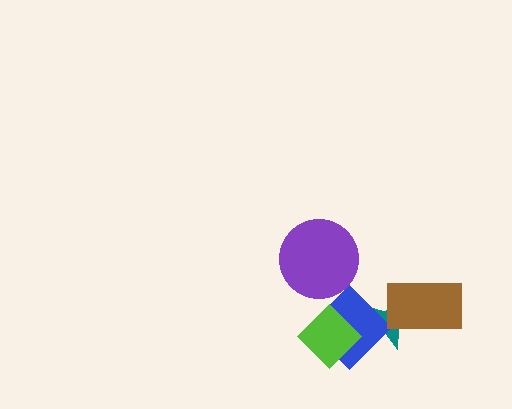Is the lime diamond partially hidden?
No, no other shape covers it.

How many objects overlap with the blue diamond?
2 objects overlap with the blue diamond.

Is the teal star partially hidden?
Yes, it is partially covered by another shape.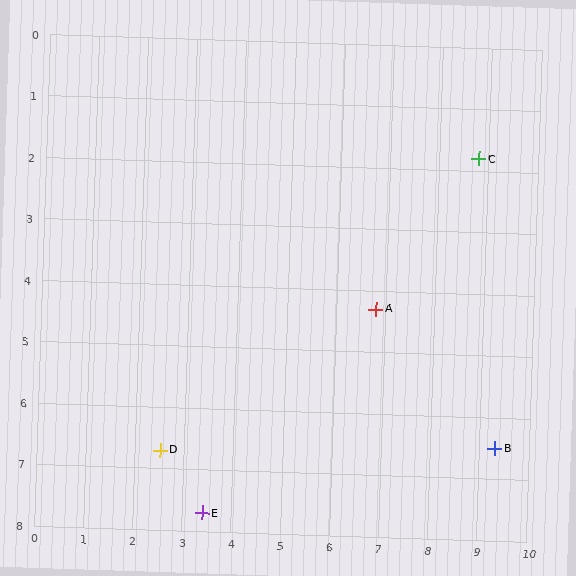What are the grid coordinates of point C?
Point C is at approximately (8.8, 1.8).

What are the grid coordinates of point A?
Point A is at approximately (6.8, 4.3).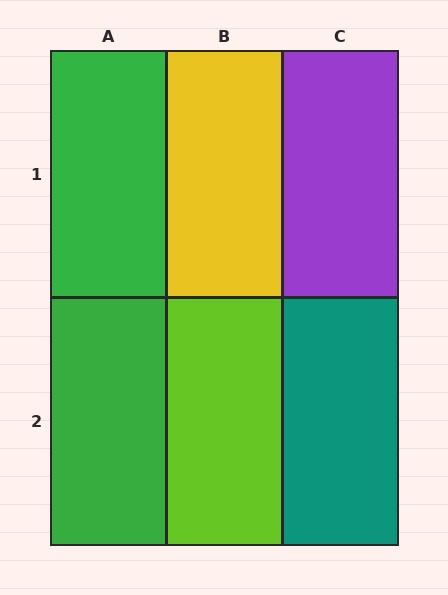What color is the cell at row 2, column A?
Green.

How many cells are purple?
1 cell is purple.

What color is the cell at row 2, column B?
Lime.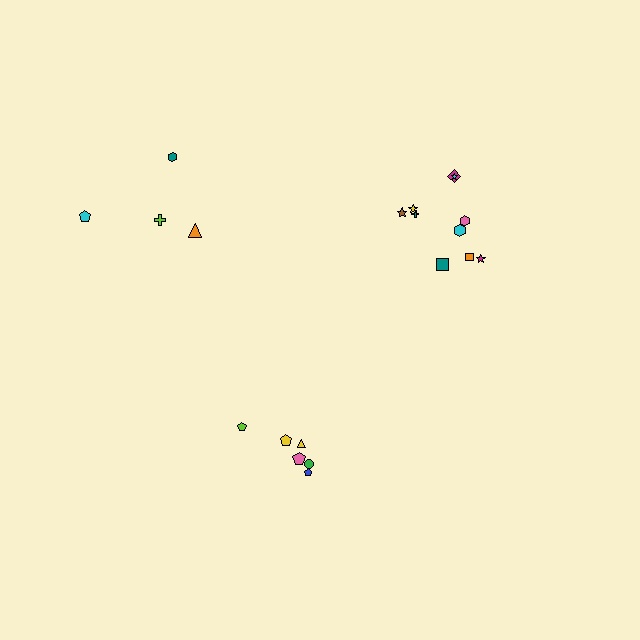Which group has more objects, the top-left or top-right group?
The top-right group.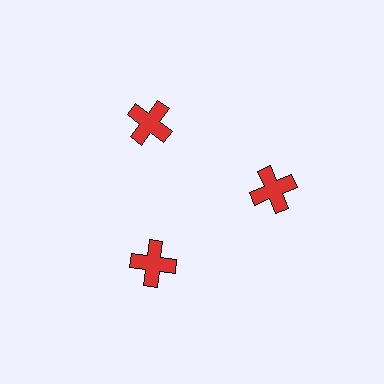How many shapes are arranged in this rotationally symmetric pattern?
There are 3 shapes, arranged in 3 groups of 1.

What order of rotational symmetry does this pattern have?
This pattern has 3-fold rotational symmetry.